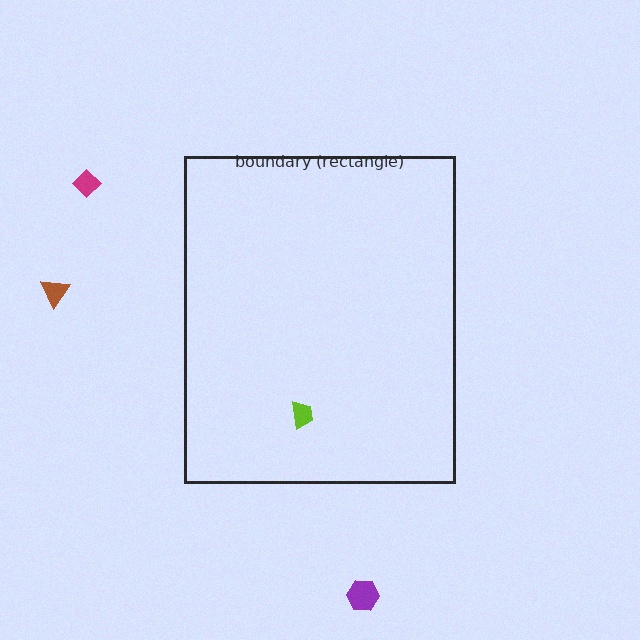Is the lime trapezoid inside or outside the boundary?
Inside.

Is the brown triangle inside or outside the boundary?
Outside.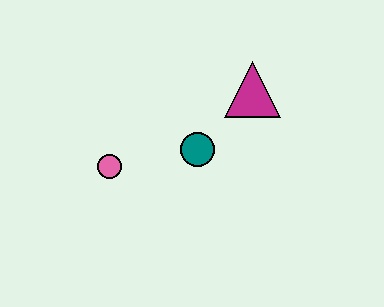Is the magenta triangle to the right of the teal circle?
Yes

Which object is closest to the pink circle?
The teal circle is closest to the pink circle.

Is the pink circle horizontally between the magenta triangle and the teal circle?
No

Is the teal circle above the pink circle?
Yes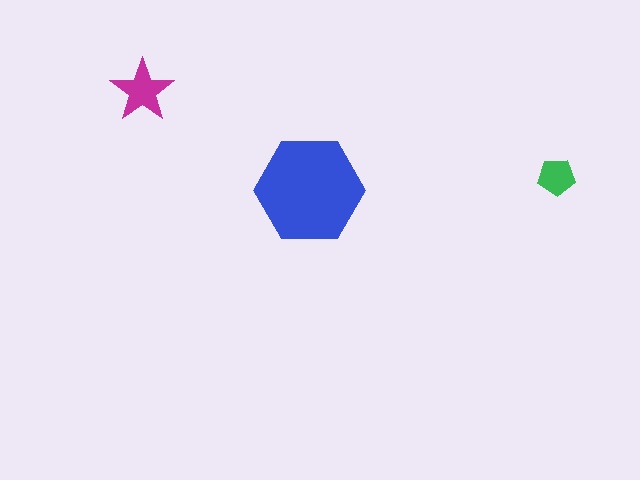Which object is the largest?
The blue hexagon.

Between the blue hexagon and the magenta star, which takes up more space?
The blue hexagon.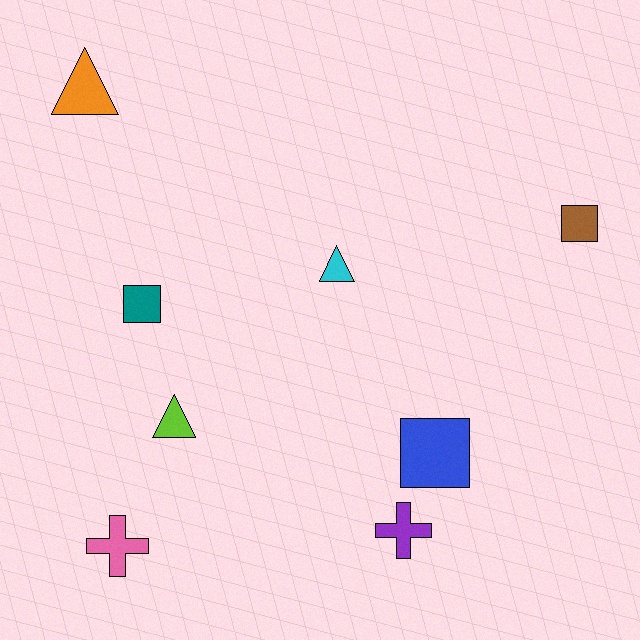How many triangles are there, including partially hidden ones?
There are 3 triangles.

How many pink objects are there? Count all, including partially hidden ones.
There is 1 pink object.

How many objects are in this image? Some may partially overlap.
There are 8 objects.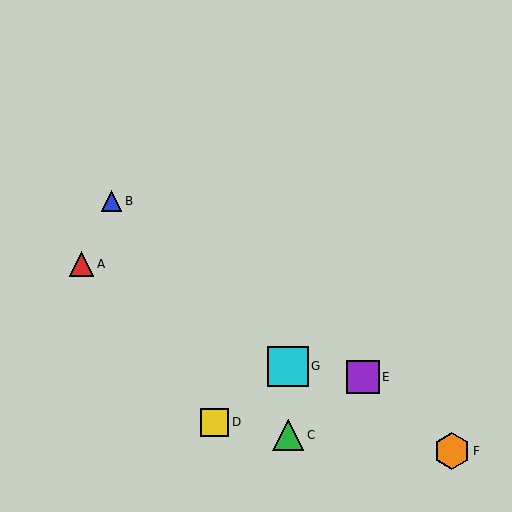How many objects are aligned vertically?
2 objects (C, G) are aligned vertically.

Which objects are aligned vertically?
Objects C, G are aligned vertically.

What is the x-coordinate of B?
Object B is at x≈112.